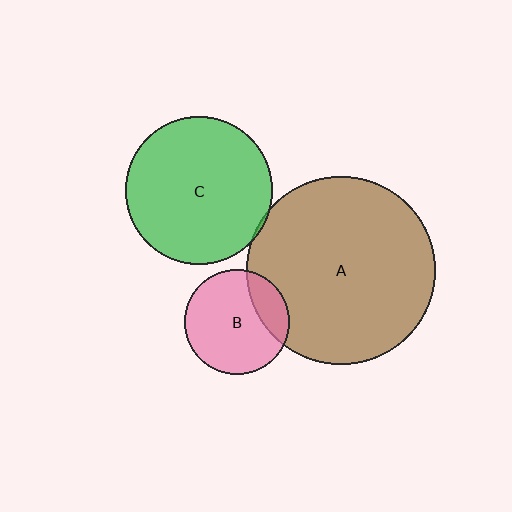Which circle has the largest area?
Circle A (brown).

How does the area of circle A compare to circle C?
Approximately 1.6 times.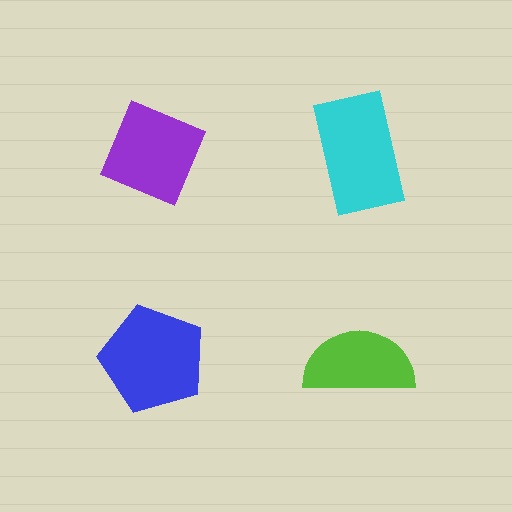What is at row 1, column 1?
A purple diamond.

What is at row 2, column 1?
A blue pentagon.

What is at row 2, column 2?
A lime semicircle.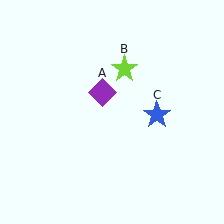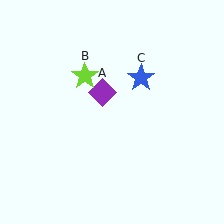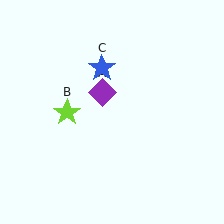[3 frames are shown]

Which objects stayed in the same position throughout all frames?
Purple diamond (object A) remained stationary.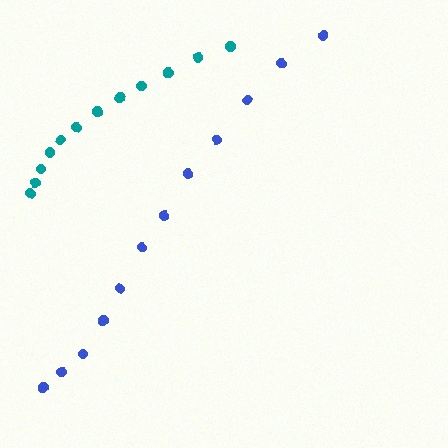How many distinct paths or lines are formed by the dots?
There are 2 distinct paths.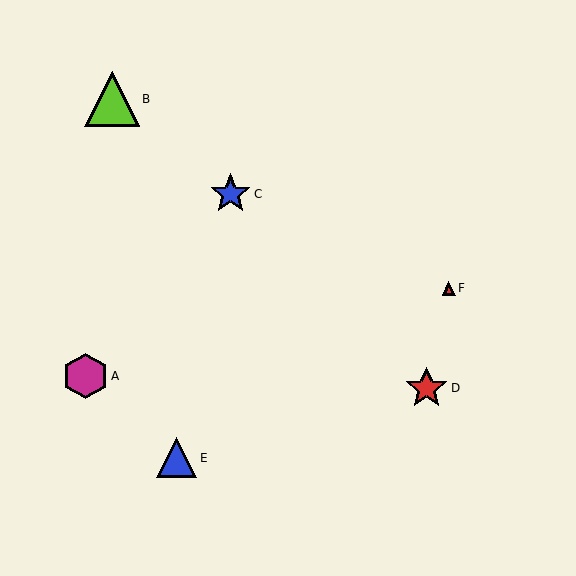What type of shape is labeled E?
Shape E is a blue triangle.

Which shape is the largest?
The lime triangle (labeled B) is the largest.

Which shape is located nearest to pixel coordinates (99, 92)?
The lime triangle (labeled B) at (112, 99) is nearest to that location.